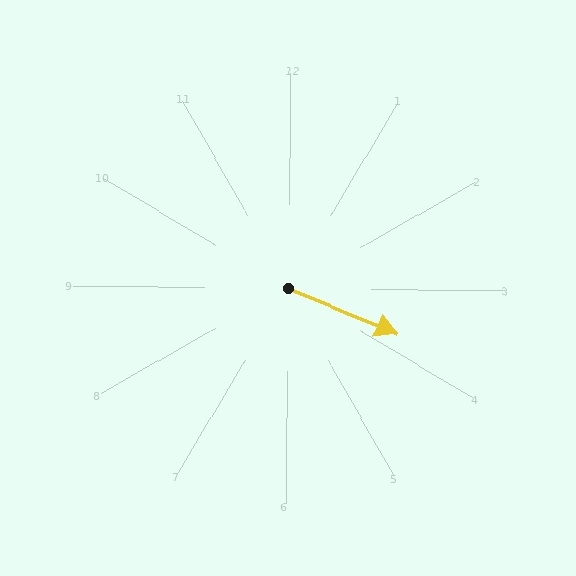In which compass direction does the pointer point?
East.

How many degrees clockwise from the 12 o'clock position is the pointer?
Approximately 112 degrees.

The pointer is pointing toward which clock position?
Roughly 4 o'clock.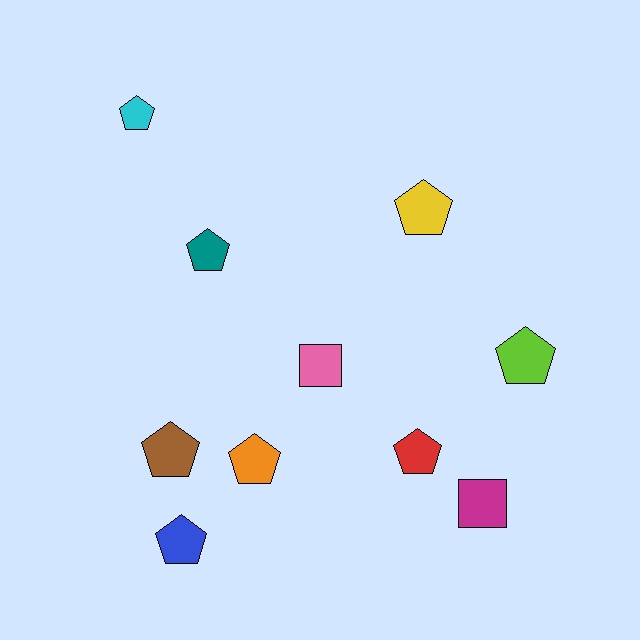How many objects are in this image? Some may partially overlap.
There are 10 objects.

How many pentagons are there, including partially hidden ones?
There are 8 pentagons.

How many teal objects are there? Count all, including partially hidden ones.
There is 1 teal object.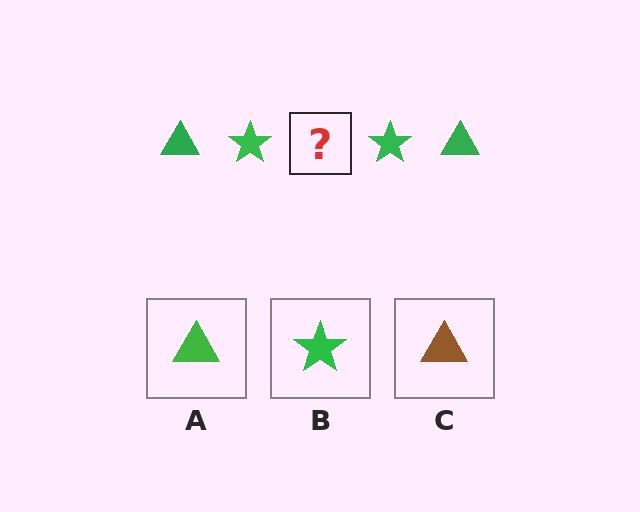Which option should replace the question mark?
Option A.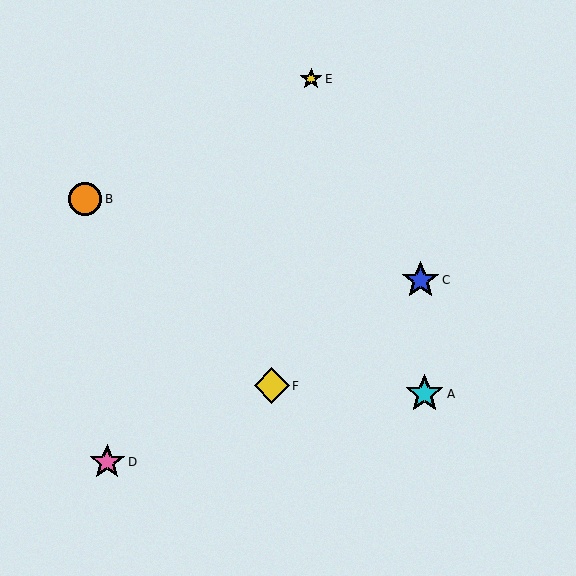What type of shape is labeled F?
Shape F is a yellow diamond.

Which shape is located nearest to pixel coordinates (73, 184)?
The orange circle (labeled B) at (85, 199) is nearest to that location.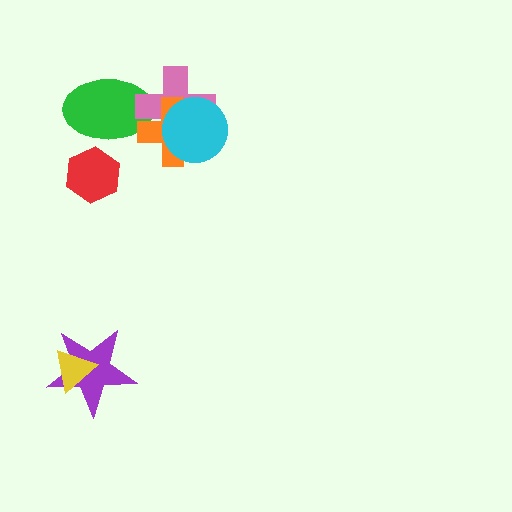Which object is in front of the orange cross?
The cyan circle is in front of the orange cross.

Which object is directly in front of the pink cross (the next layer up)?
The orange cross is directly in front of the pink cross.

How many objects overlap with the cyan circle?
2 objects overlap with the cyan circle.